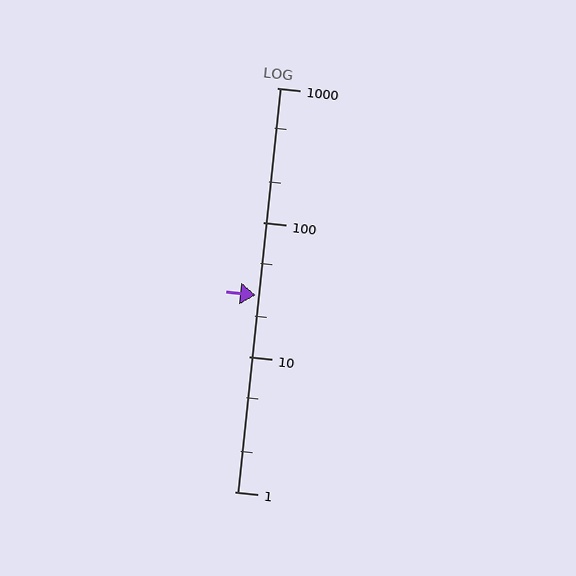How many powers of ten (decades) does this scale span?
The scale spans 3 decades, from 1 to 1000.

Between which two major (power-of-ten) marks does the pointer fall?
The pointer is between 10 and 100.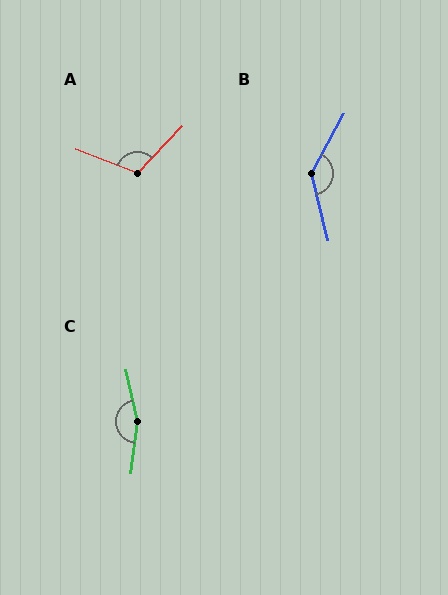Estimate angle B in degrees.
Approximately 138 degrees.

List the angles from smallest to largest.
A (112°), B (138°), C (161°).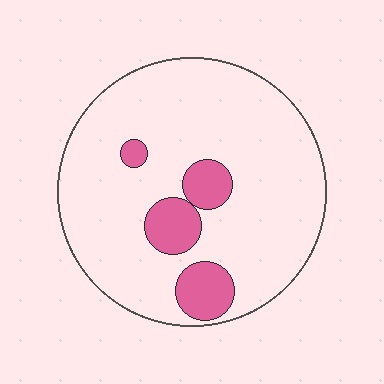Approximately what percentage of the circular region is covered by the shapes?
Approximately 15%.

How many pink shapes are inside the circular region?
4.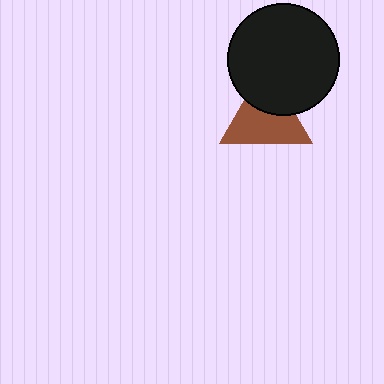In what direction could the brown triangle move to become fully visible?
The brown triangle could move down. That would shift it out from behind the black circle entirely.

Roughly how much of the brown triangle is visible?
About half of it is visible (roughly 64%).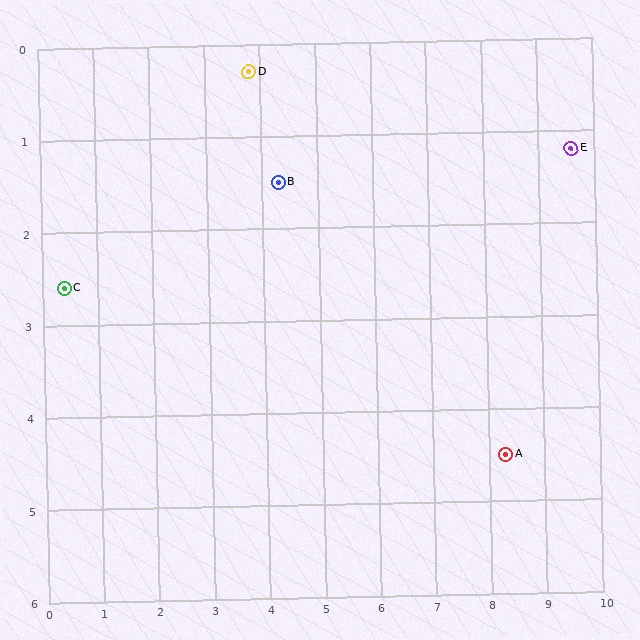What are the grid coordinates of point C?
Point C is at approximately (0.4, 2.6).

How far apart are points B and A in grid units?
Points B and A are about 5.0 grid units apart.